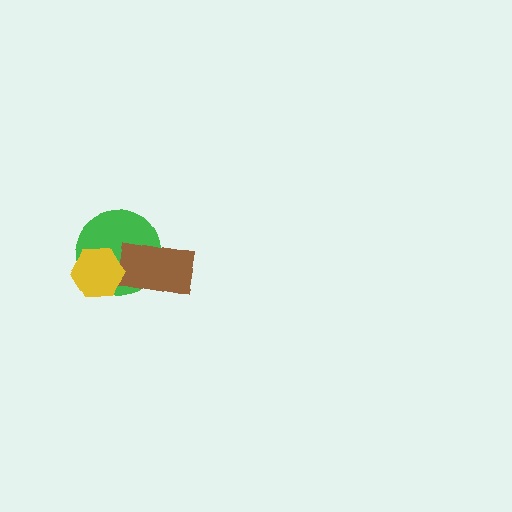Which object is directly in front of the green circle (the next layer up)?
The brown rectangle is directly in front of the green circle.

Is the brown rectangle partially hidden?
No, no other shape covers it.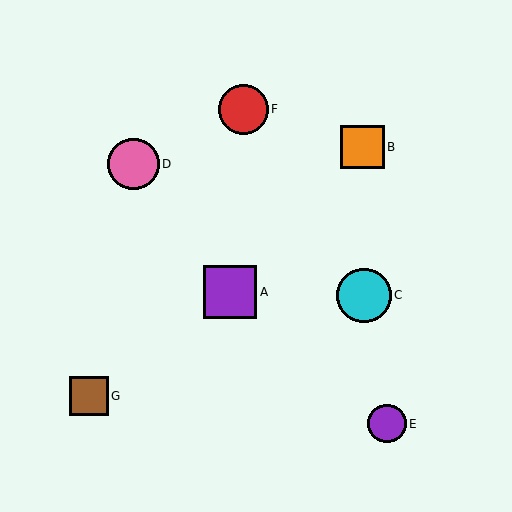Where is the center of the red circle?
The center of the red circle is at (244, 109).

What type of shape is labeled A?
Shape A is a purple square.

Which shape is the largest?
The cyan circle (labeled C) is the largest.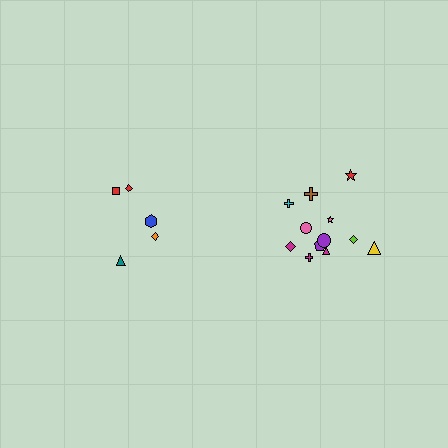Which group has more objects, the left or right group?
The right group.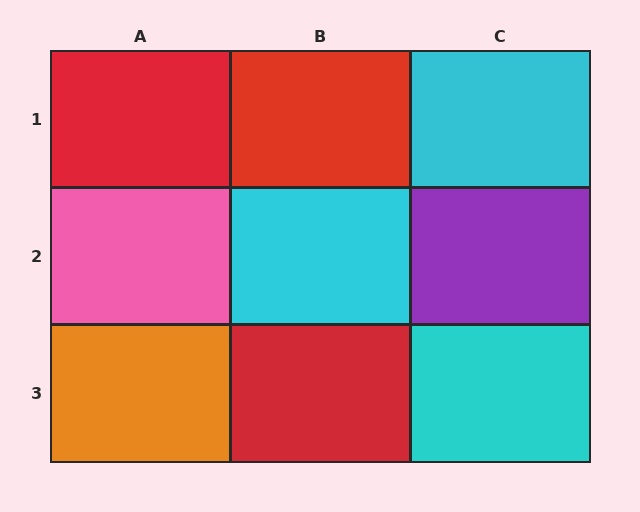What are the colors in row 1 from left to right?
Red, red, cyan.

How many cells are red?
3 cells are red.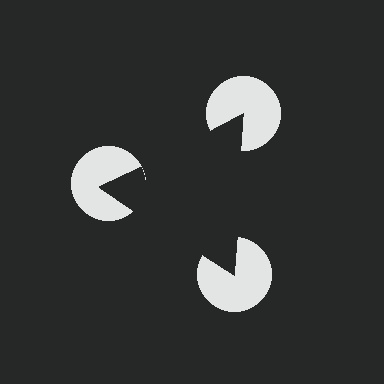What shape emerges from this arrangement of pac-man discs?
An illusory triangle — its edges are inferred from the aligned wedge cuts in the pac-man discs, not physically drawn.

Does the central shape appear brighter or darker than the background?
It typically appears slightly darker than the background, even though no actual brightness change is drawn.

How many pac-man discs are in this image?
There are 3 — one at each vertex of the illusory triangle.